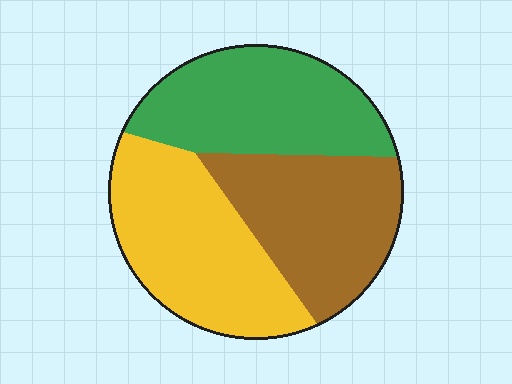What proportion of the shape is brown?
Brown covers around 30% of the shape.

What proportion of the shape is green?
Green takes up about one third (1/3) of the shape.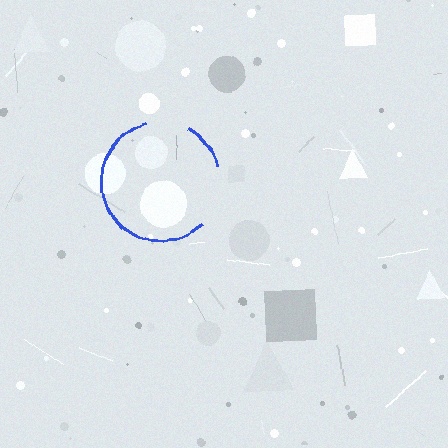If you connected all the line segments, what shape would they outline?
They would outline a circle.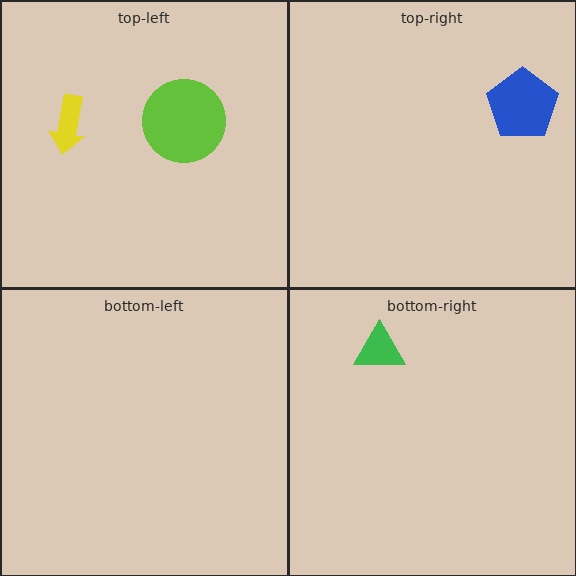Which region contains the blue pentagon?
The top-right region.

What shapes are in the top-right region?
The blue pentagon.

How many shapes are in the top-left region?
2.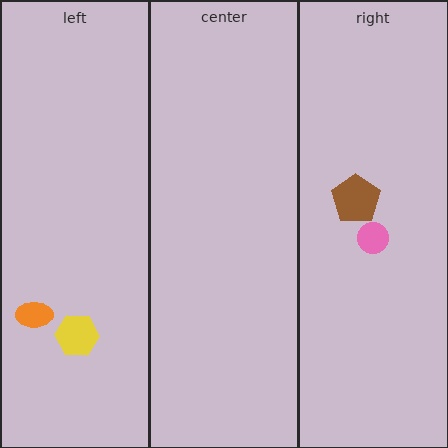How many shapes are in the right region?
2.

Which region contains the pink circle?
The right region.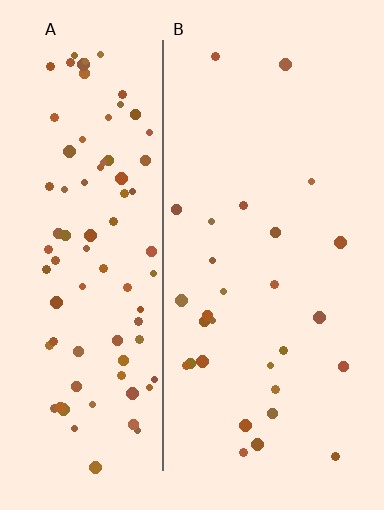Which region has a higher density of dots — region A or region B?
A (the left).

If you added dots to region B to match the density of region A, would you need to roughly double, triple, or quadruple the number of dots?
Approximately triple.